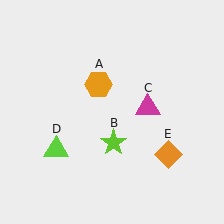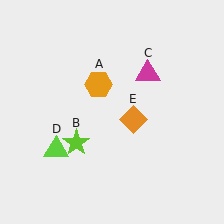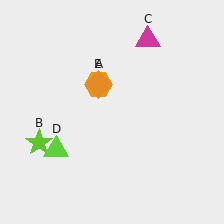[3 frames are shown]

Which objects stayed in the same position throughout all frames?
Orange hexagon (object A) and lime triangle (object D) remained stationary.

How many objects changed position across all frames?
3 objects changed position: lime star (object B), magenta triangle (object C), orange diamond (object E).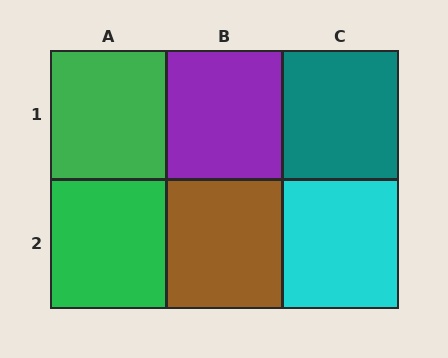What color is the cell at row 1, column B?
Purple.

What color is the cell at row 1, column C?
Teal.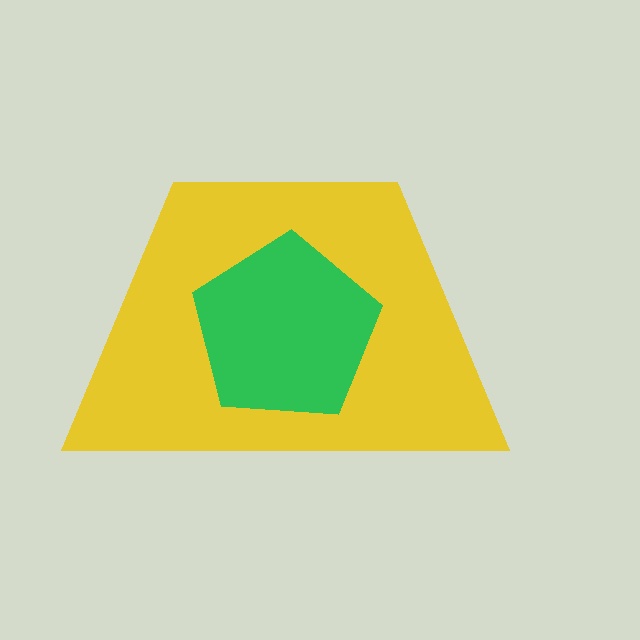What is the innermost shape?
The green pentagon.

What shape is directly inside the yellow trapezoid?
The green pentagon.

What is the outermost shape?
The yellow trapezoid.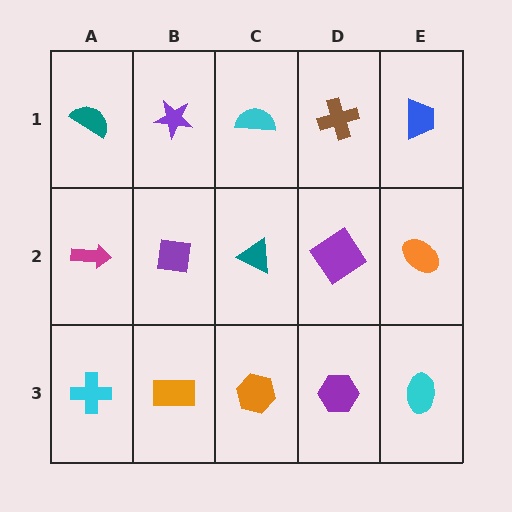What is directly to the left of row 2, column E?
A purple diamond.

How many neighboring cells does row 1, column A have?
2.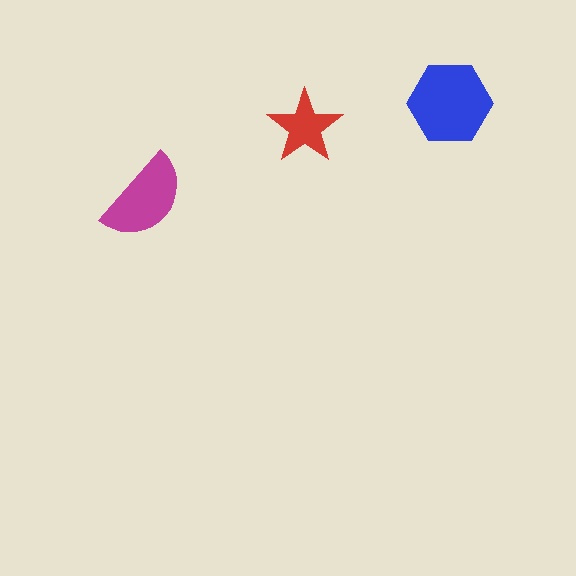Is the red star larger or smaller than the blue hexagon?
Smaller.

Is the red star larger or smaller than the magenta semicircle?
Smaller.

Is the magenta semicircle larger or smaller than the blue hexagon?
Smaller.